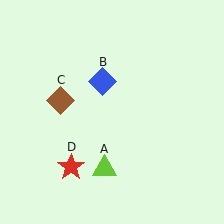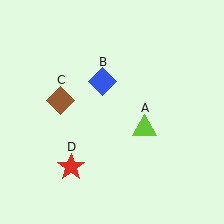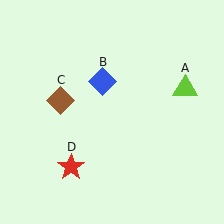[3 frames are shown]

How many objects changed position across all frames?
1 object changed position: lime triangle (object A).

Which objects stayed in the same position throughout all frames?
Blue diamond (object B) and brown diamond (object C) and red star (object D) remained stationary.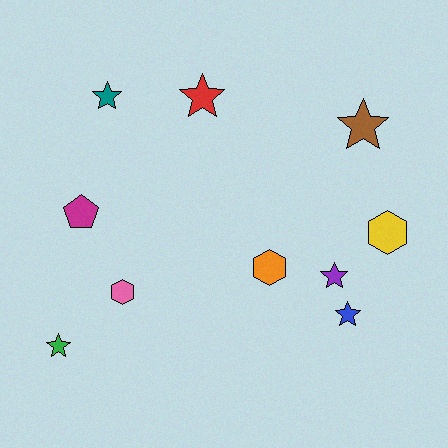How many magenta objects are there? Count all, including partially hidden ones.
There is 1 magenta object.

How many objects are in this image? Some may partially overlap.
There are 10 objects.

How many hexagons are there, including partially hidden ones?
There are 3 hexagons.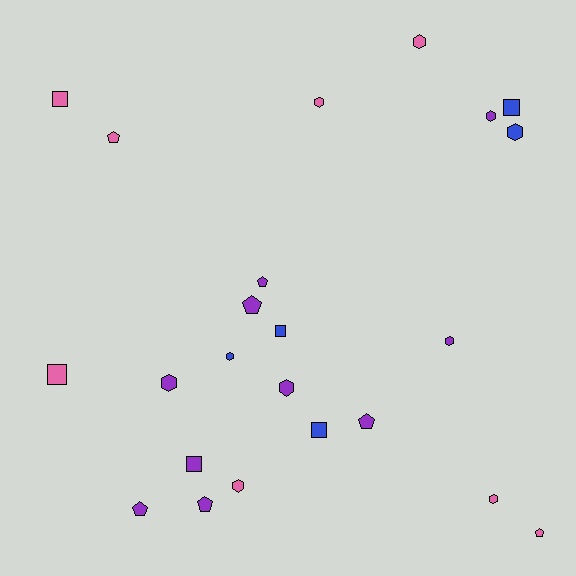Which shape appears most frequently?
Hexagon, with 10 objects.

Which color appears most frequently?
Purple, with 10 objects.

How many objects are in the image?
There are 23 objects.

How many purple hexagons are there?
There are 4 purple hexagons.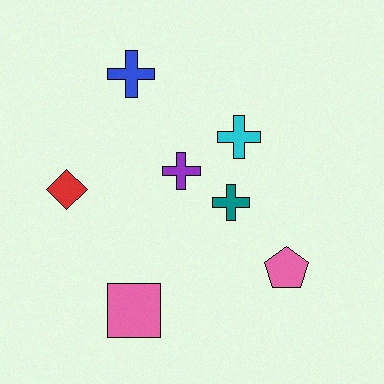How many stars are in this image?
There are no stars.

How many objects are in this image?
There are 7 objects.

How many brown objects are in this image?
There are no brown objects.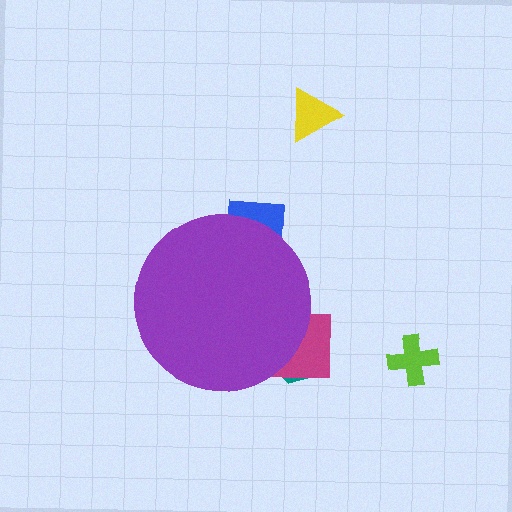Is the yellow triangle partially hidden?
No, the yellow triangle is fully visible.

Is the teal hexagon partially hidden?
Yes, the teal hexagon is partially hidden behind the purple circle.